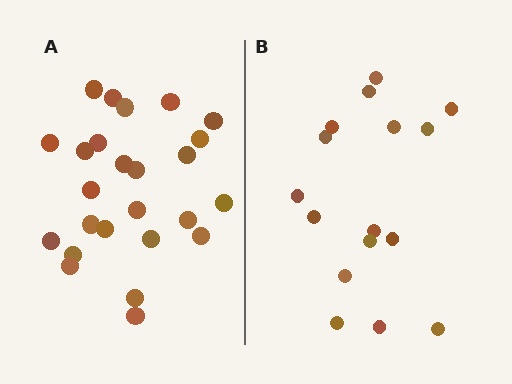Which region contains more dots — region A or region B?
Region A (the left region) has more dots.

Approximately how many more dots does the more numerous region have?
Region A has roughly 8 or so more dots than region B.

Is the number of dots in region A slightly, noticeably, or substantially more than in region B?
Region A has substantially more. The ratio is roughly 1.6 to 1.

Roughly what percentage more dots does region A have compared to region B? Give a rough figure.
About 55% more.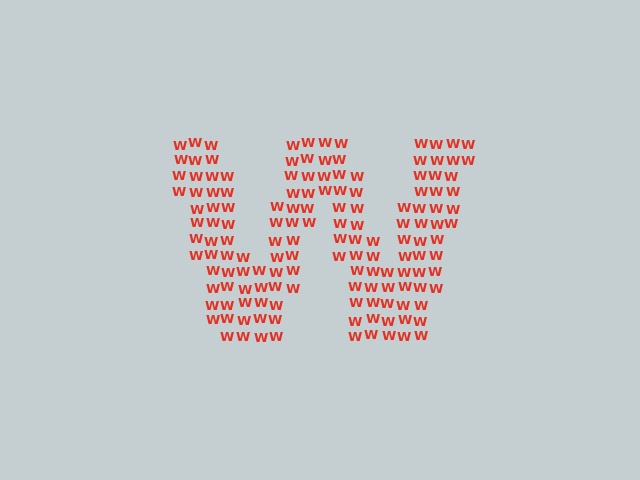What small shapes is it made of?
It is made of small letter W's.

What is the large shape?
The large shape is the letter W.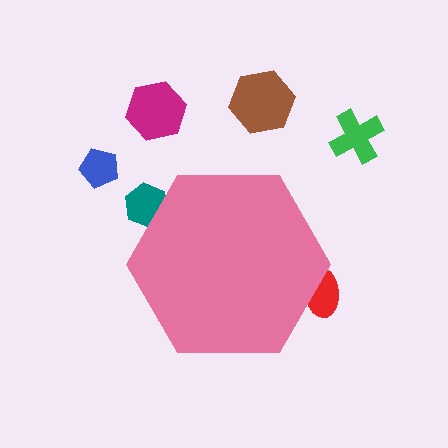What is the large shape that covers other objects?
A pink hexagon.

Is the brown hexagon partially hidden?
No, the brown hexagon is fully visible.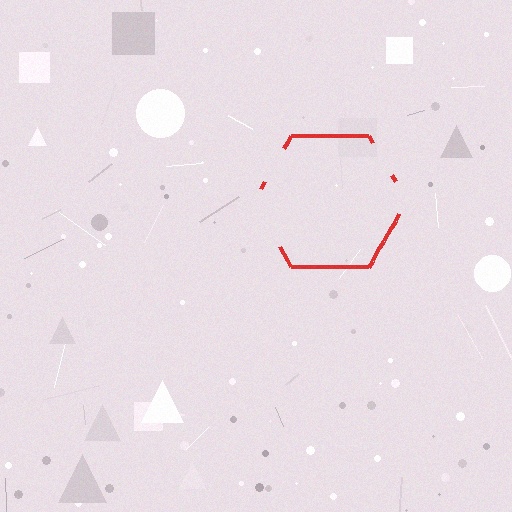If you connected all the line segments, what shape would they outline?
They would outline a hexagon.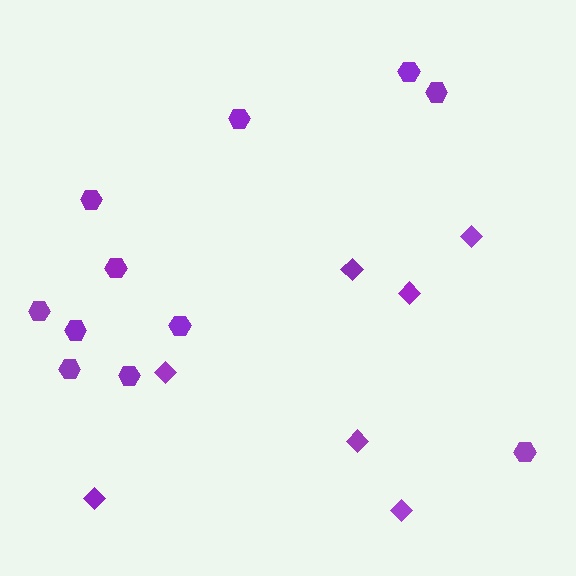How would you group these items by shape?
There are 2 groups: one group of hexagons (11) and one group of diamonds (7).